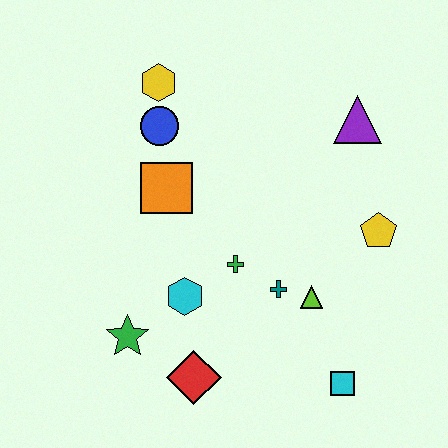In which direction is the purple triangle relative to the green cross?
The purple triangle is above the green cross.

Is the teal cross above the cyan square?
Yes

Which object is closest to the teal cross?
The lime triangle is closest to the teal cross.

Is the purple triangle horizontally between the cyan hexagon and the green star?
No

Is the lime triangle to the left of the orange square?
No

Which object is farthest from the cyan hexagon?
The purple triangle is farthest from the cyan hexagon.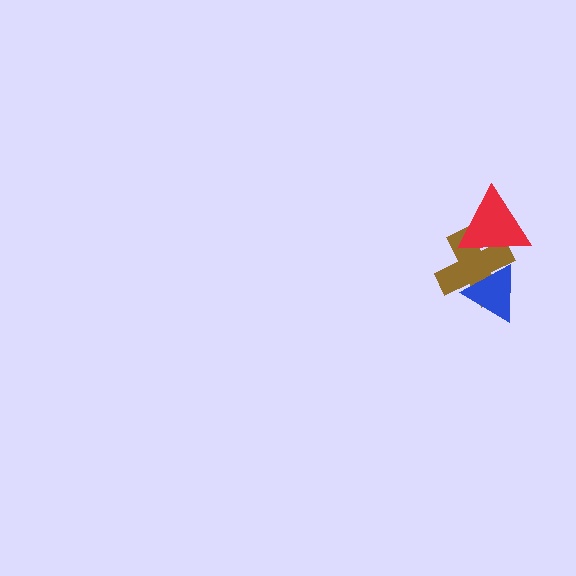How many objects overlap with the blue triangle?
2 objects overlap with the blue triangle.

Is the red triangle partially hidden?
No, no other shape covers it.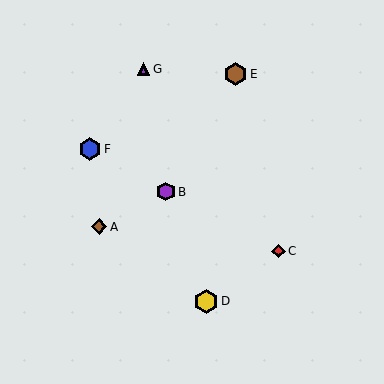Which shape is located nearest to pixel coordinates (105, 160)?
The blue hexagon (labeled F) at (90, 149) is nearest to that location.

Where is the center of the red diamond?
The center of the red diamond is at (279, 251).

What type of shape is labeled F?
Shape F is a blue hexagon.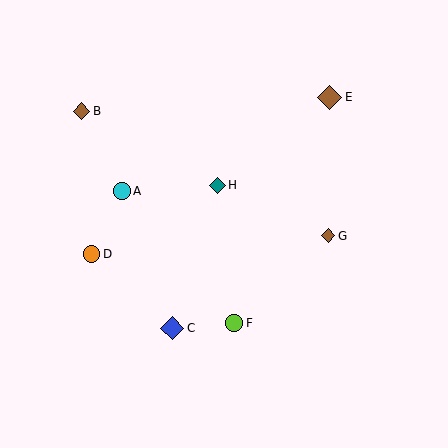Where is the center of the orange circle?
The center of the orange circle is at (91, 254).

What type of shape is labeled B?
Shape B is a brown diamond.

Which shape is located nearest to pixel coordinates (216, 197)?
The teal diamond (labeled H) at (217, 185) is nearest to that location.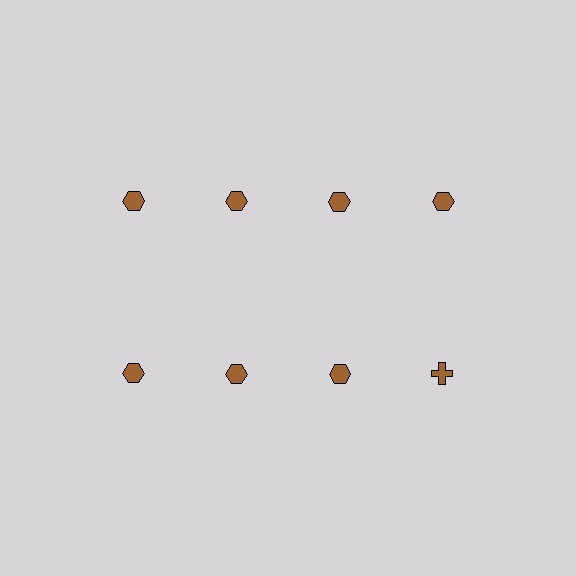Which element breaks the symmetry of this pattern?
The brown cross in the second row, second from right column breaks the symmetry. All other shapes are brown hexagons.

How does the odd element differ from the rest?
It has a different shape: cross instead of hexagon.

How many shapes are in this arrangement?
There are 8 shapes arranged in a grid pattern.